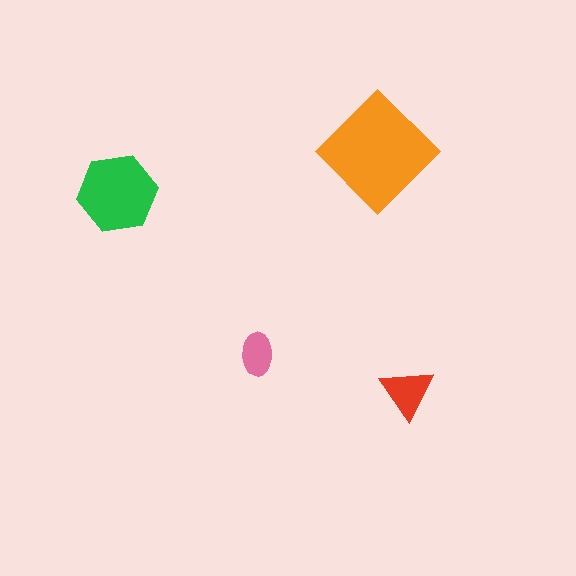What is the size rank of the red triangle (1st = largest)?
3rd.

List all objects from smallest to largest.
The pink ellipse, the red triangle, the green hexagon, the orange diamond.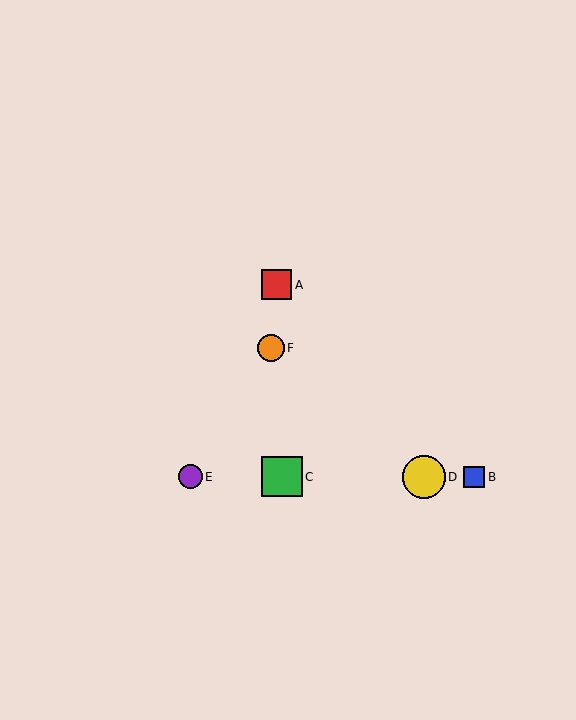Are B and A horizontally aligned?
No, B is at y≈477 and A is at y≈285.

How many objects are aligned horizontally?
4 objects (B, C, D, E) are aligned horizontally.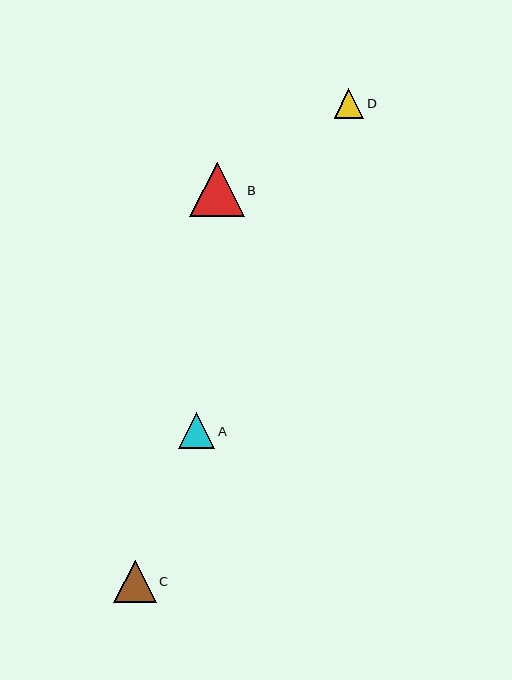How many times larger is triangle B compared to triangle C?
Triangle B is approximately 1.3 times the size of triangle C.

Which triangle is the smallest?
Triangle D is the smallest with a size of approximately 29 pixels.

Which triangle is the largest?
Triangle B is the largest with a size of approximately 55 pixels.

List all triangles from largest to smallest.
From largest to smallest: B, C, A, D.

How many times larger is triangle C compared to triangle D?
Triangle C is approximately 1.4 times the size of triangle D.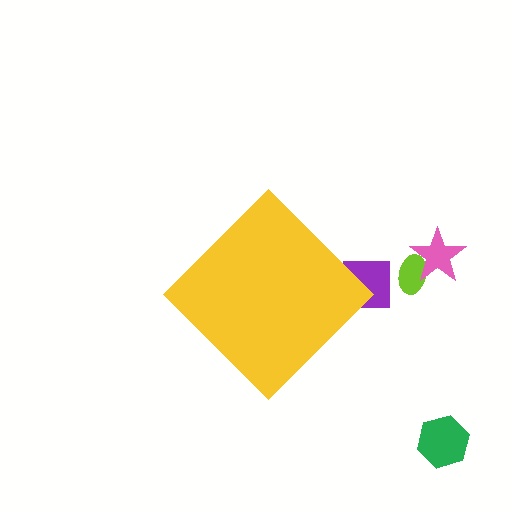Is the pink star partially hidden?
No, the pink star is fully visible.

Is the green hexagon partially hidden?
No, the green hexagon is fully visible.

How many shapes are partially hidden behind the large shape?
1 shape is partially hidden.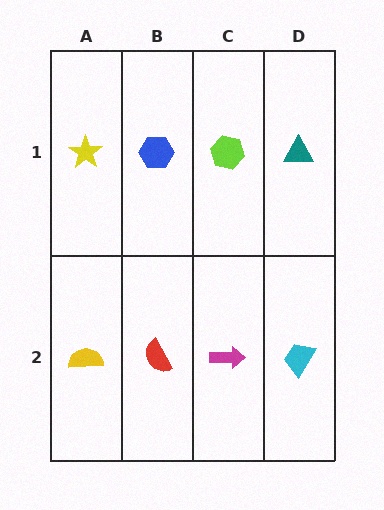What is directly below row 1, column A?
A yellow semicircle.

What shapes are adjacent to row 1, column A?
A yellow semicircle (row 2, column A), a blue hexagon (row 1, column B).